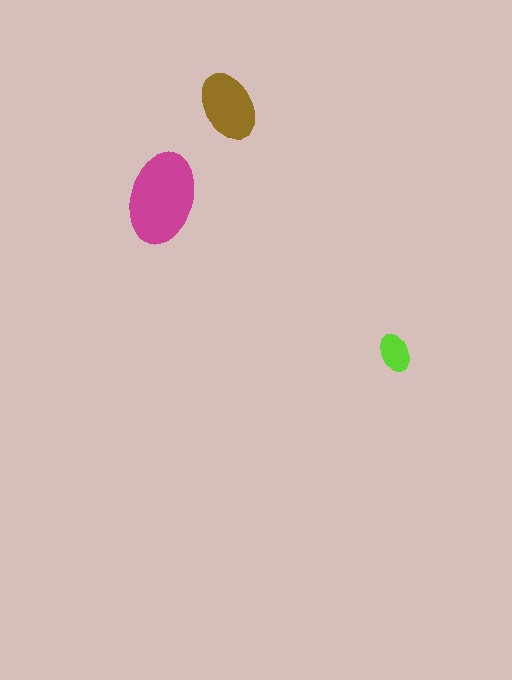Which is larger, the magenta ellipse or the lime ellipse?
The magenta one.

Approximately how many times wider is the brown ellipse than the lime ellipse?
About 2 times wider.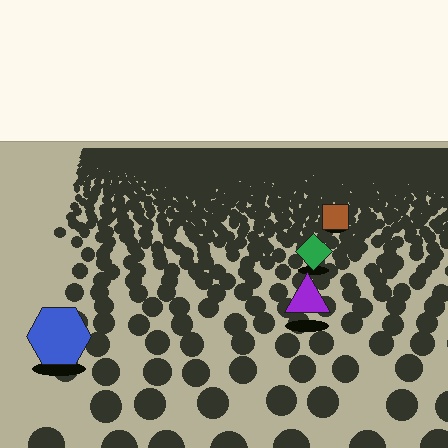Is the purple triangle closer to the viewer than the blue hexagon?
No. The blue hexagon is closer — you can tell from the texture gradient: the ground texture is coarser near it.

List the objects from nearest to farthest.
From nearest to farthest: the blue hexagon, the purple triangle, the green diamond, the brown square.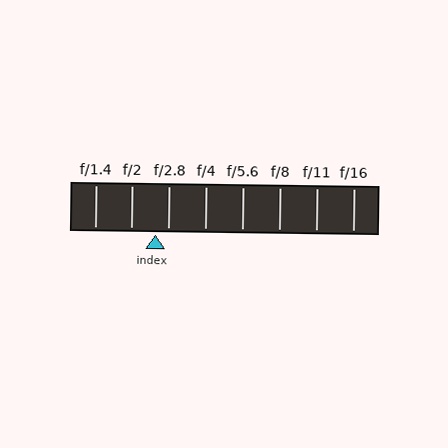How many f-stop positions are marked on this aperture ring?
There are 8 f-stop positions marked.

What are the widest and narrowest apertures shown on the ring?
The widest aperture shown is f/1.4 and the narrowest is f/16.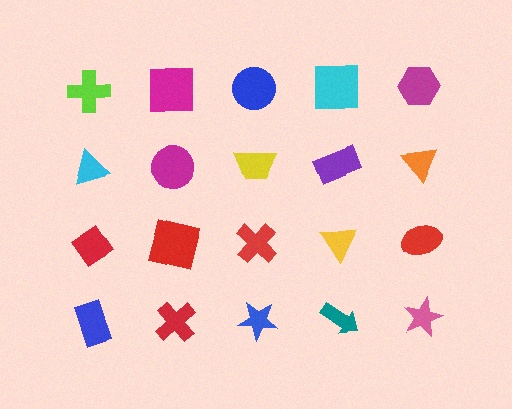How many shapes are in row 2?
5 shapes.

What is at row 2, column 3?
A yellow trapezoid.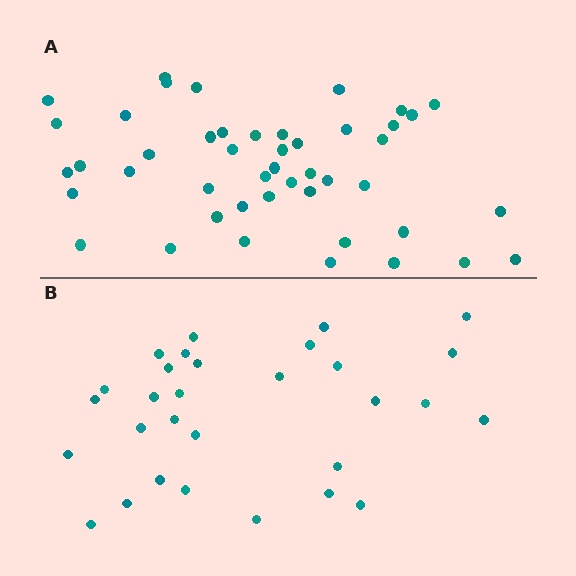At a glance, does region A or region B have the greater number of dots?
Region A (the top region) has more dots.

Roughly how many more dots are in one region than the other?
Region A has approximately 15 more dots than region B.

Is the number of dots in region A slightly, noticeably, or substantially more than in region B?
Region A has substantially more. The ratio is roughly 1.5 to 1.